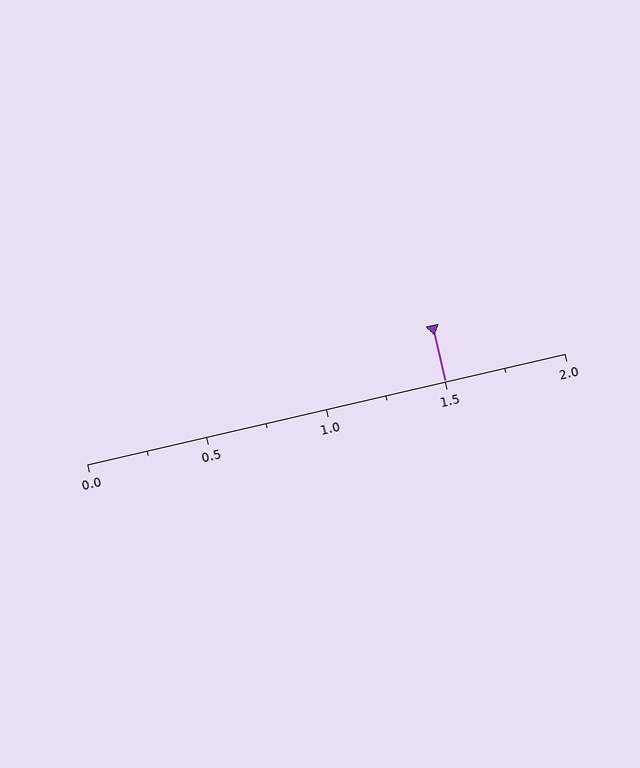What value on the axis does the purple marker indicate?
The marker indicates approximately 1.5.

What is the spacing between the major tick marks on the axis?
The major ticks are spaced 0.5 apart.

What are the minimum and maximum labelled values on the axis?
The axis runs from 0.0 to 2.0.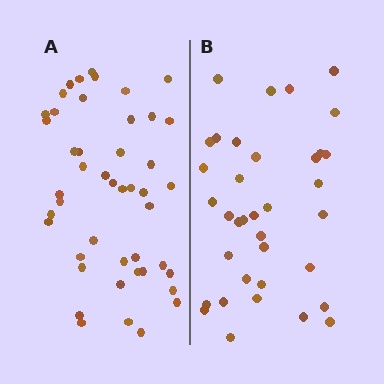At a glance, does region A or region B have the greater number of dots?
Region A (the left region) has more dots.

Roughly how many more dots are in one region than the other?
Region A has roughly 10 or so more dots than region B.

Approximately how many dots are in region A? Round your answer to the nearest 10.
About 50 dots. (The exact count is 46, which rounds to 50.)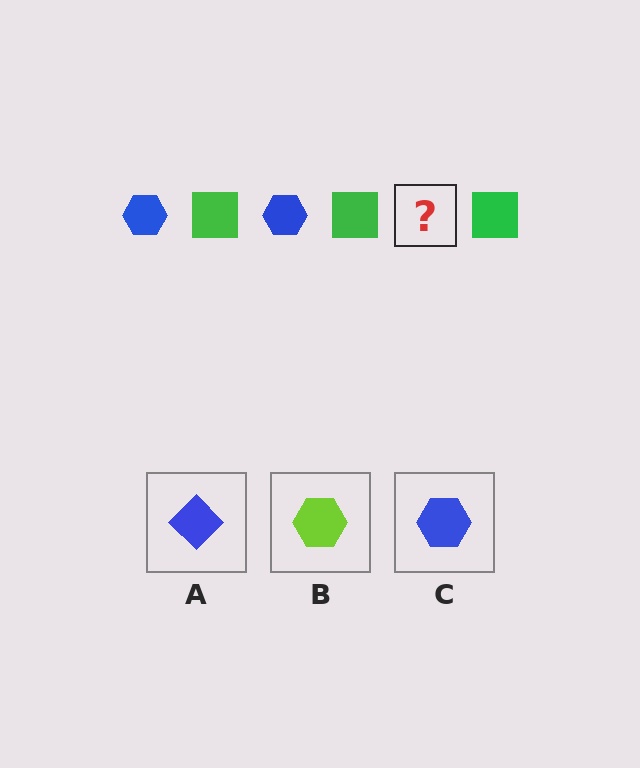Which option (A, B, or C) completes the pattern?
C.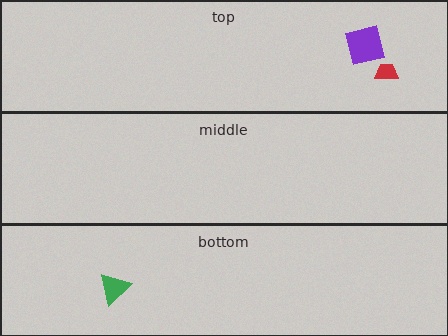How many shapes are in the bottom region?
1.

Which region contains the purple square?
The top region.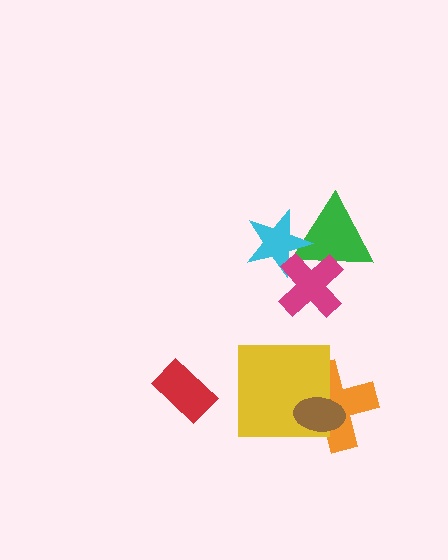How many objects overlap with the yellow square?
2 objects overlap with the yellow square.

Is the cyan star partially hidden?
Yes, it is partially covered by another shape.